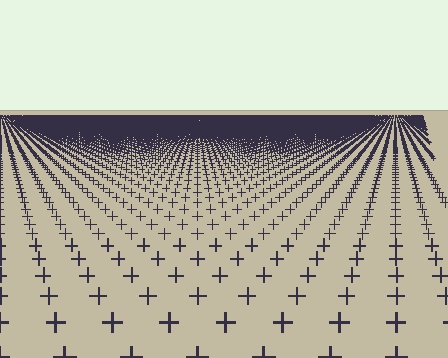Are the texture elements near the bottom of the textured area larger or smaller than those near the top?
Larger. Near the bottom, elements are closer to the viewer and appear at a bigger on-screen size.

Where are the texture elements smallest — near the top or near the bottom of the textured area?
Near the top.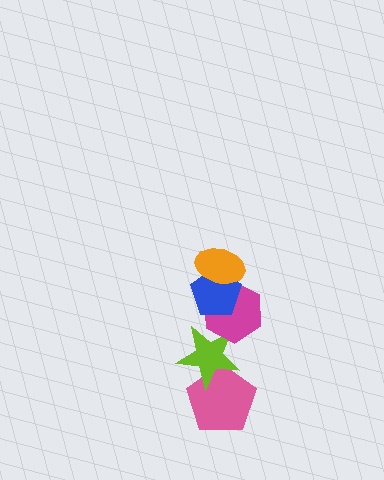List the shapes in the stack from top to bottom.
From top to bottom: the orange ellipse, the blue pentagon, the magenta hexagon, the lime star, the pink pentagon.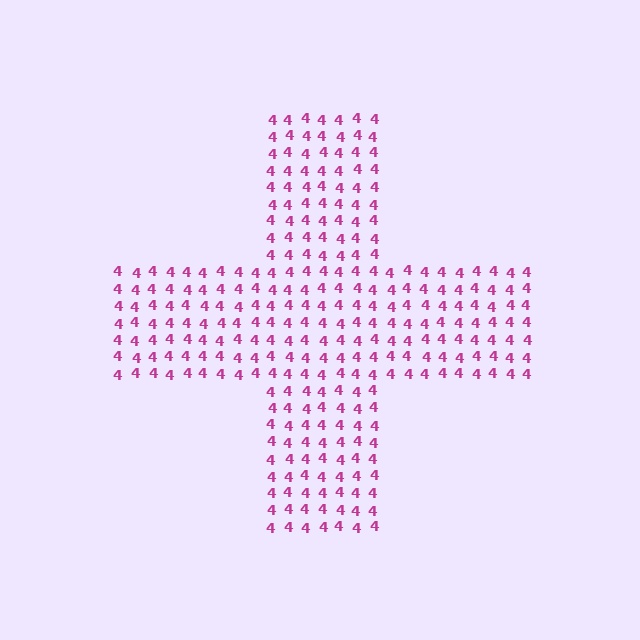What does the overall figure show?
The overall figure shows a cross.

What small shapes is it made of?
It is made of small digit 4's.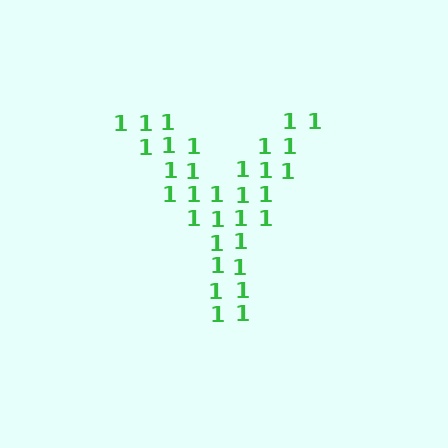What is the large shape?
The large shape is the letter Y.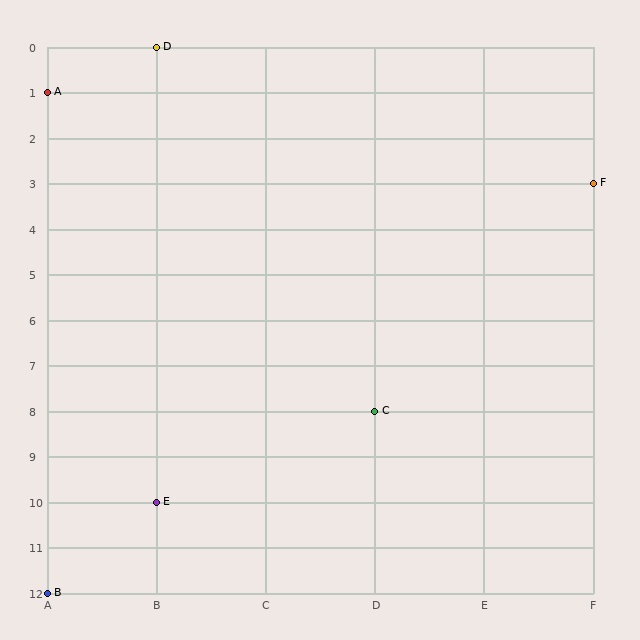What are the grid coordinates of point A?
Point A is at grid coordinates (A, 1).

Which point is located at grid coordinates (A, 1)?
Point A is at (A, 1).